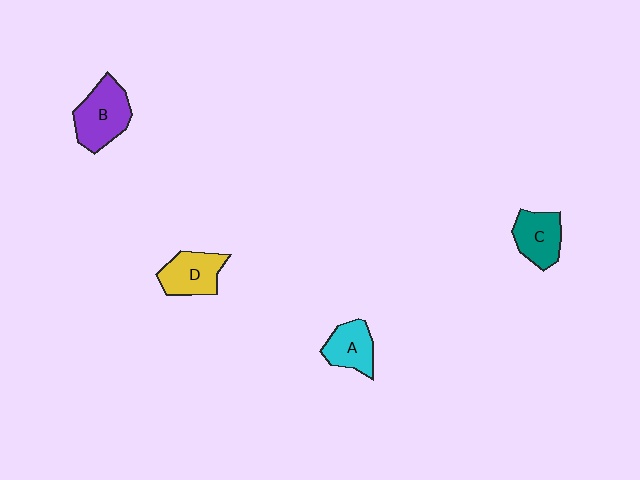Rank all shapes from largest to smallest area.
From largest to smallest: B (purple), D (yellow), C (teal), A (cyan).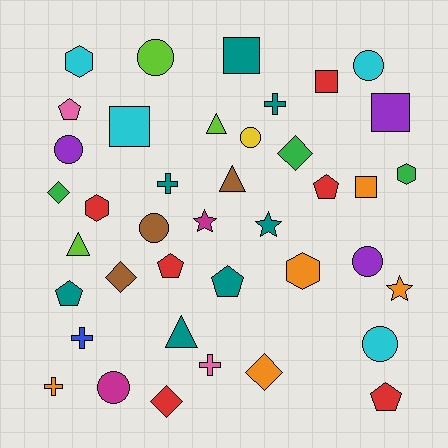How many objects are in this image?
There are 40 objects.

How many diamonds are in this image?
There are 5 diamonds.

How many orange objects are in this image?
There are 5 orange objects.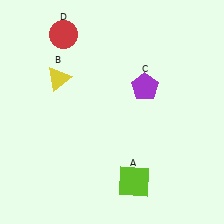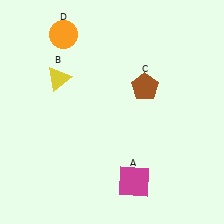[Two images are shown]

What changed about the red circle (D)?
In Image 1, D is red. In Image 2, it changed to orange.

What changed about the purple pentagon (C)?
In Image 1, C is purple. In Image 2, it changed to brown.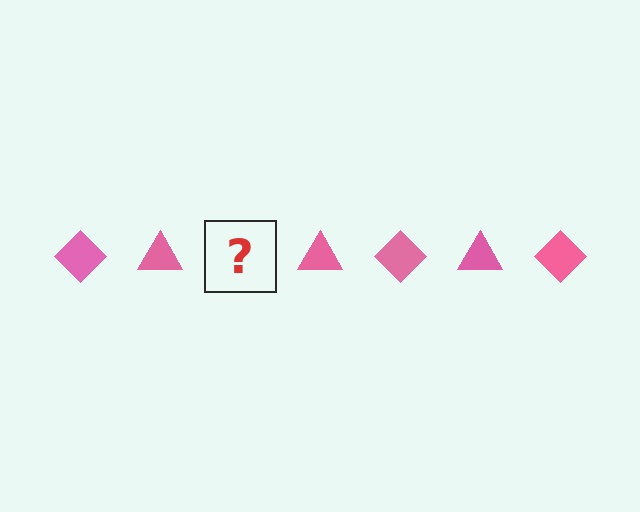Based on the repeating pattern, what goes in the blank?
The blank should be a pink diamond.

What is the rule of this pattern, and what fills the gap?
The rule is that the pattern cycles through diamond, triangle shapes in pink. The gap should be filled with a pink diamond.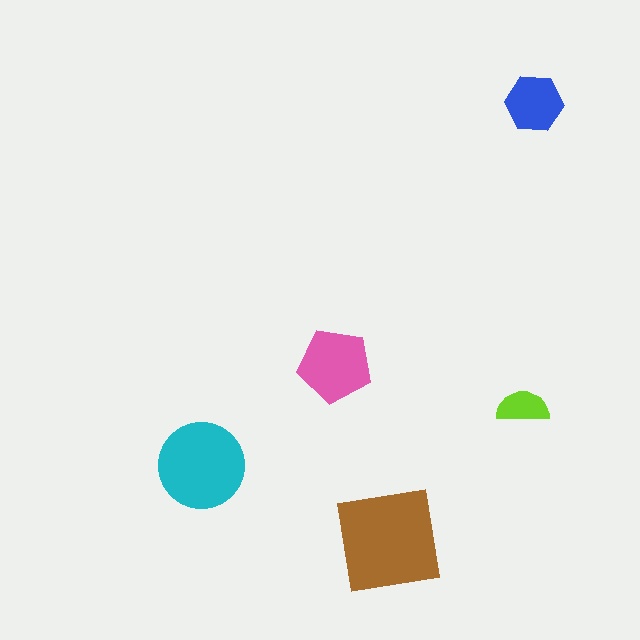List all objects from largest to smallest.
The brown square, the cyan circle, the pink pentagon, the blue hexagon, the lime semicircle.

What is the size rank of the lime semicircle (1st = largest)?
5th.